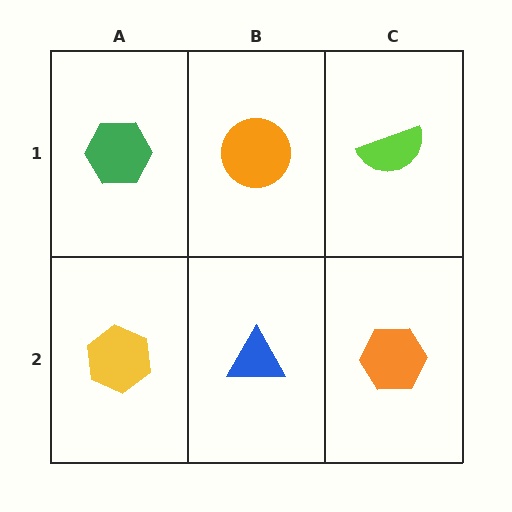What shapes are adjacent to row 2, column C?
A lime semicircle (row 1, column C), a blue triangle (row 2, column B).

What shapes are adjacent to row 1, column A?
A yellow hexagon (row 2, column A), an orange circle (row 1, column B).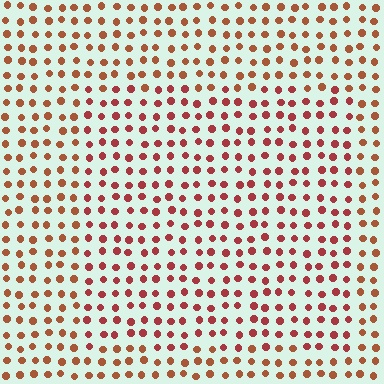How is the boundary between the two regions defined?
The boundary is defined purely by a slight shift in hue (about 22 degrees). Spacing, size, and orientation are identical on both sides.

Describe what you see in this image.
The image is filled with small brown elements in a uniform arrangement. A rectangle-shaped region is visible where the elements are tinted to a slightly different hue, forming a subtle color boundary.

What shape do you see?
I see a rectangle.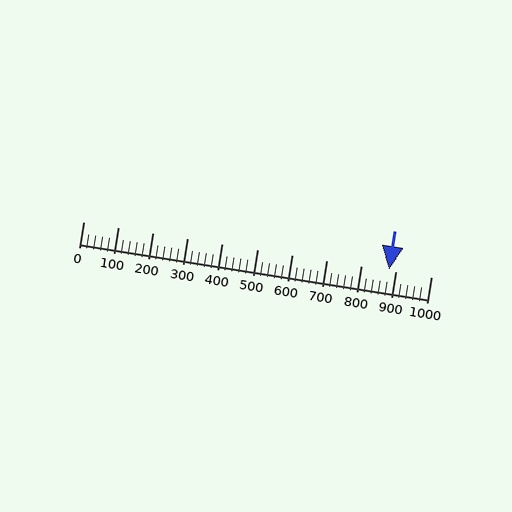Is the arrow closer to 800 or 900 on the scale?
The arrow is closer to 900.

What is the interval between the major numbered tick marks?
The major tick marks are spaced 100 units apart.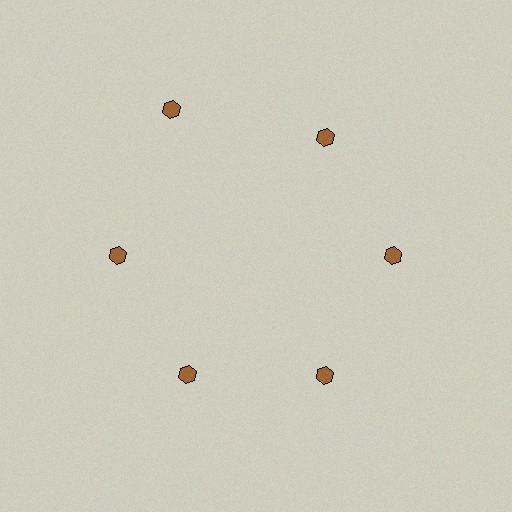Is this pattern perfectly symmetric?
No. The 6 brown hexagons are arranged in a ring, but one element near the 11 o'clock position is pushed outward from the center, breaking the 6-fold rotational symmetry.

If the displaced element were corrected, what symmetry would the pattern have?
It would have 6-fold rotational symmetry — the pattern would map onto itself every 60 degrees.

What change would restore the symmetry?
The symmetry would be restored by moving it inward, back onto the ring so that all 6 hexagons sit at equal angles and equal distance from the center.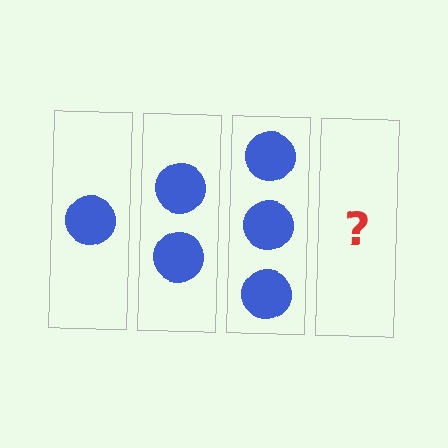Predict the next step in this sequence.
The next step is 4 circles.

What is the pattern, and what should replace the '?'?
The pattern is that each step adds one more circle. The '?' should be 4 circles.